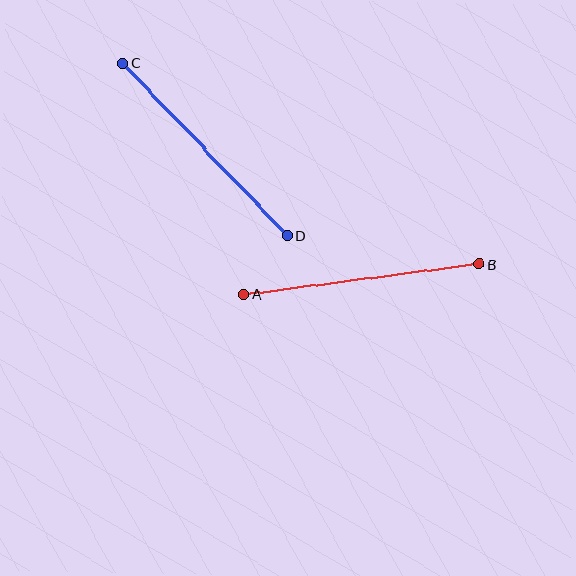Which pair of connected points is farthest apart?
Points C and D are farthest apart.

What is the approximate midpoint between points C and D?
The midpoint is at approximately (205, 149) pixels.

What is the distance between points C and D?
The distance is approximately 238 pixels.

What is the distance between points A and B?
The distance is approximately 238 pixels.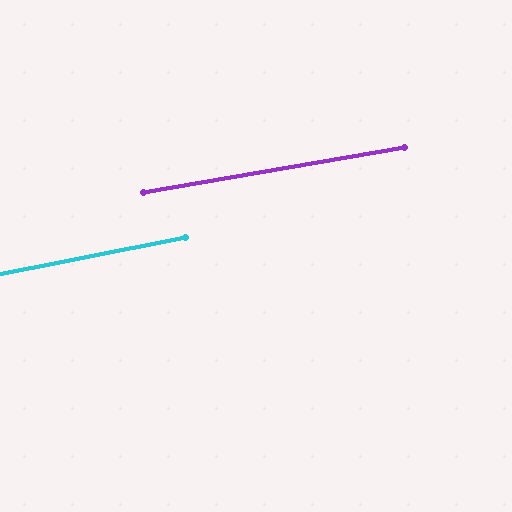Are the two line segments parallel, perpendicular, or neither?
Parallel — their directions differ by only 1.2°.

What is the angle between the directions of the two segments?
Approximately 1 degree.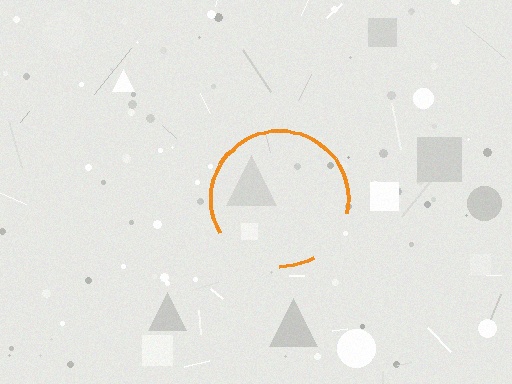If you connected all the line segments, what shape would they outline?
They would outline a circle.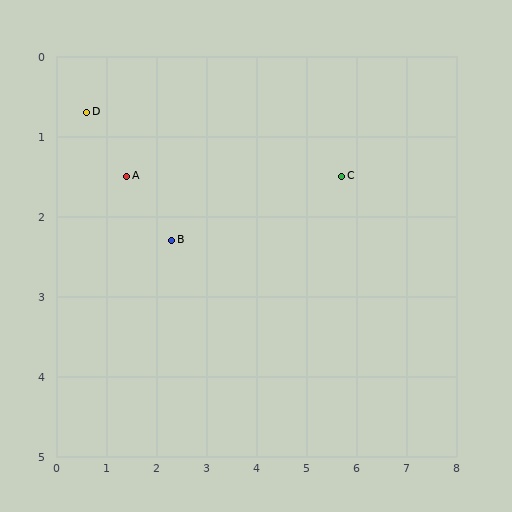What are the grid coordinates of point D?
Point D is at approximately (0.6, 0.7).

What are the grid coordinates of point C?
Point C is at approximately (5.7, 1.5).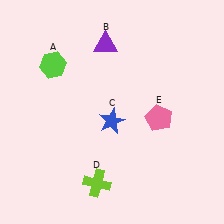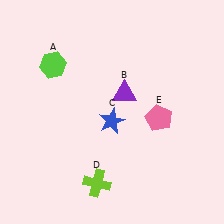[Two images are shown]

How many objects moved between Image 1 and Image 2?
1 object moved between the two images.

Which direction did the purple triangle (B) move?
The purple triangle (B) moved down.